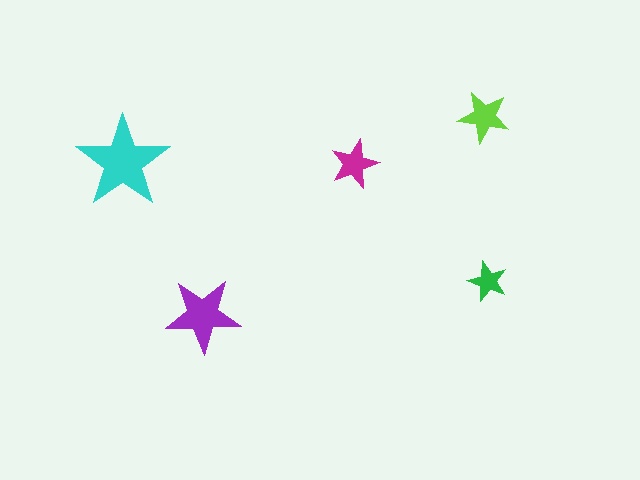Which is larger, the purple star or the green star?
The purple one.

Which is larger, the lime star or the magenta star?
The lime one.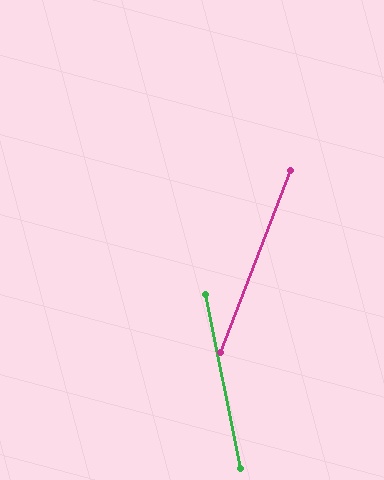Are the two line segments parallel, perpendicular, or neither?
Neither parallel nor perpendicular — they differ by about 32°.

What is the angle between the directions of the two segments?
Approximately 32 degrees.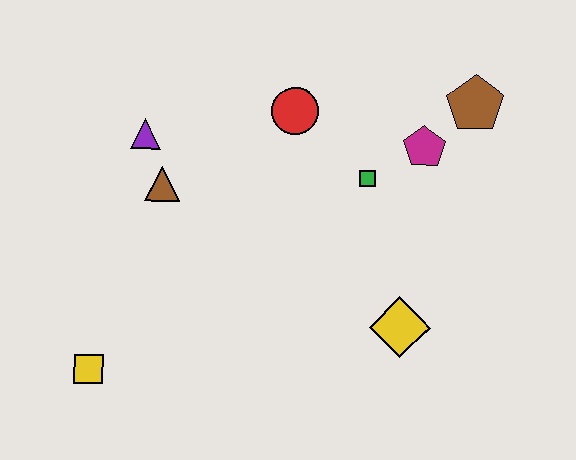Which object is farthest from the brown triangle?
The brown pentagon is farthest from the brown triangle.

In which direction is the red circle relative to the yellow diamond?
The red circle is above the yellow diamond.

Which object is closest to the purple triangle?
The brown triangle is closest to the purple triangle.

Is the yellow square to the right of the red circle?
No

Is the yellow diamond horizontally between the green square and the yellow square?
No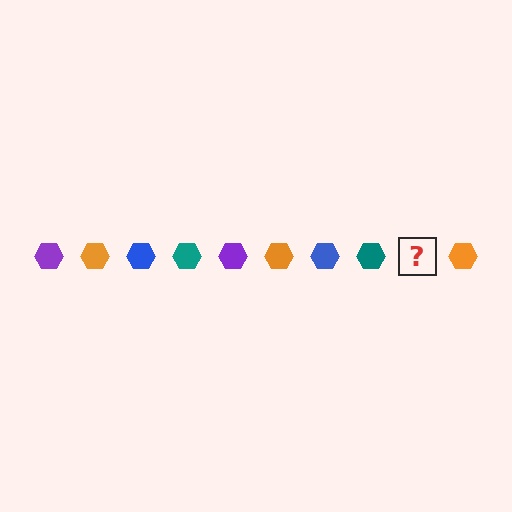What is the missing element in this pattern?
The missing element is a purple hexagon.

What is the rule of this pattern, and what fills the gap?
The rule is that the pattern cycles through purple, orange, blue, teal hexagons. The gap should be filled with a purple hexagon.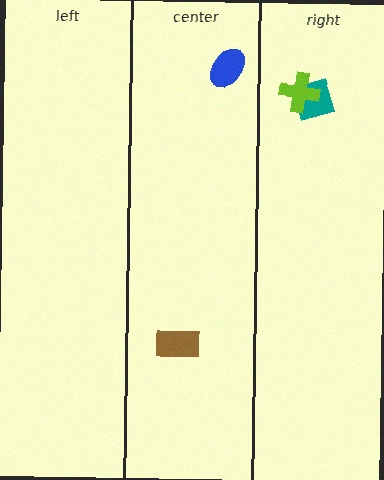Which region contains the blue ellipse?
The center region.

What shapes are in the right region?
The teal square, the lime cross.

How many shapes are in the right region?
2.